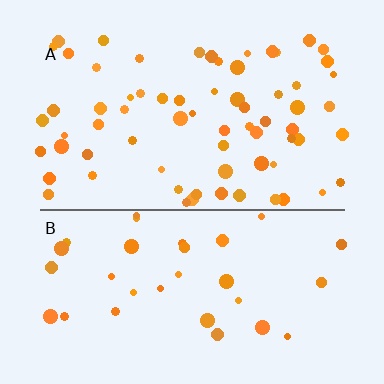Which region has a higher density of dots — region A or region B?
A (the top).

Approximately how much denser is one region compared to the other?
Approximately 2.1× — region A over region B.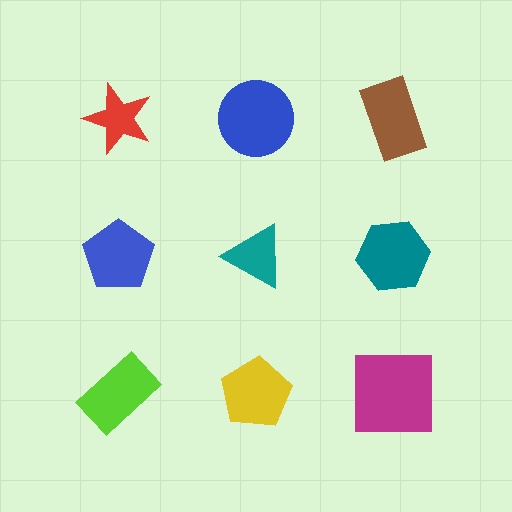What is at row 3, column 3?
A magenta square.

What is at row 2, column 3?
A teal hexagon.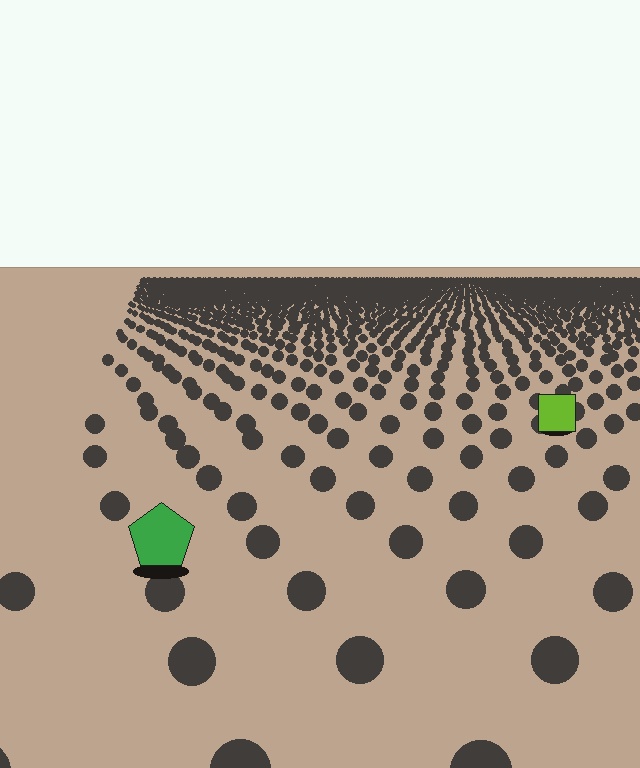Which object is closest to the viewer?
The green pentagon is closest. The texture marks near it are larger and more spread out.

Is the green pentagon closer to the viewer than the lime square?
Yes. The green pentagon is closer — you can tell from the texture gradient: the ground texture is coarser near it.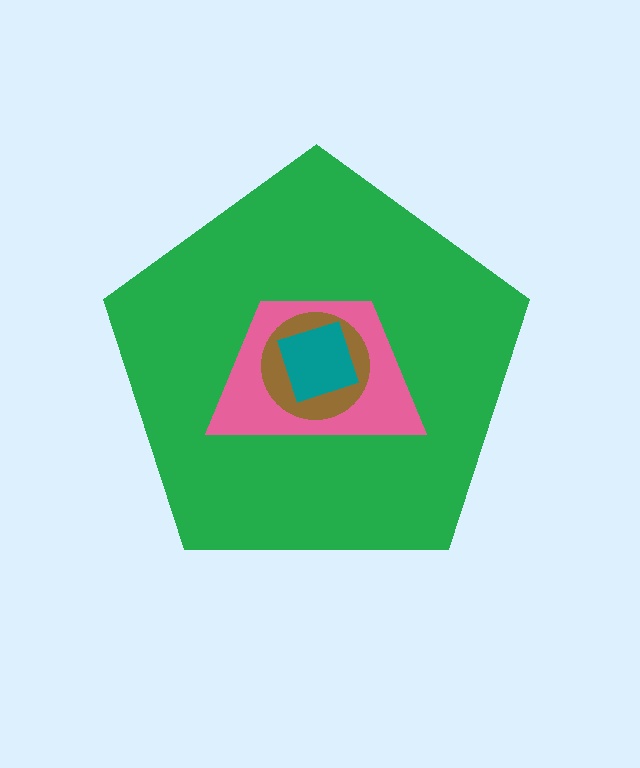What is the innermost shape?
The teal square.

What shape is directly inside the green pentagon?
The pink trapezoid.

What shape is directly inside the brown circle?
The teal square.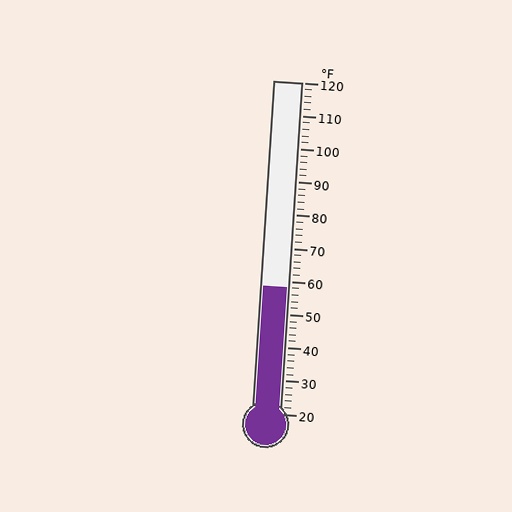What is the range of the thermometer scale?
The thermometer scale ranges from 20°F to 120°F.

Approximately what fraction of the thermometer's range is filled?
The thermometer is filled to approximately 40% of its range.